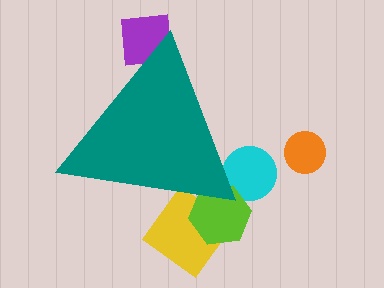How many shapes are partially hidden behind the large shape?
5 shapes are partially hidden.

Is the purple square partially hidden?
Yes, the purple square is partially hidden behind the teal triangle.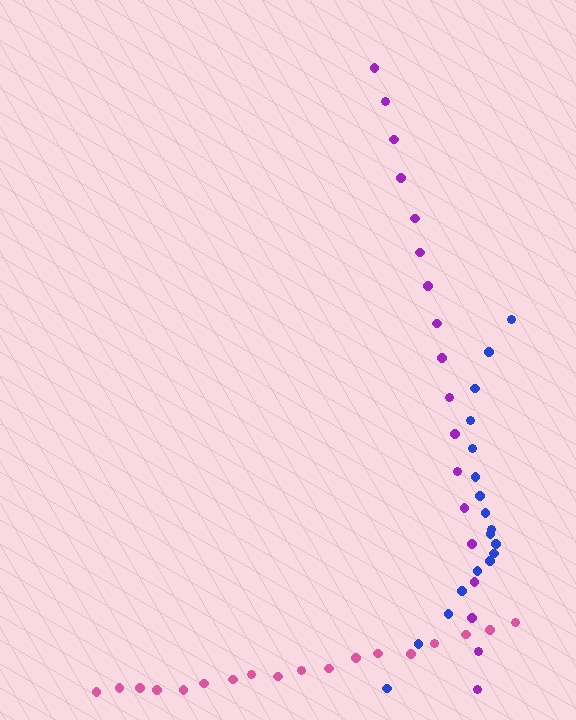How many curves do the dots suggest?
There are 3 distinct paths.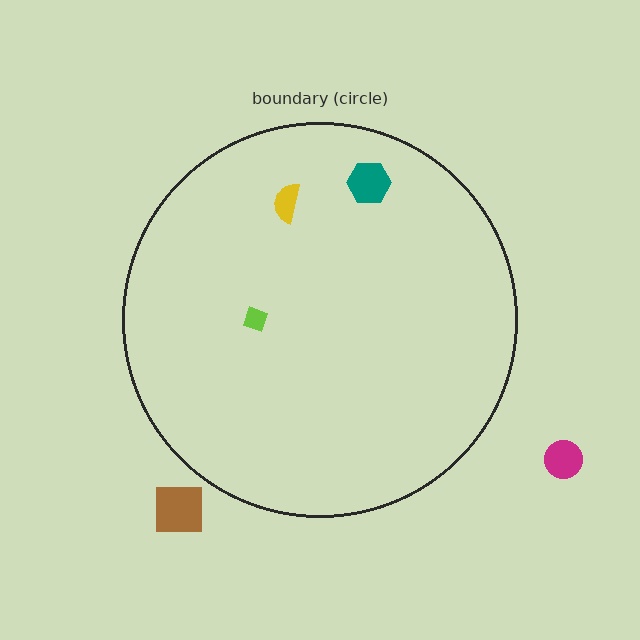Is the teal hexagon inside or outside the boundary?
Inside.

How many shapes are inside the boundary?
3 inside, 2 outside.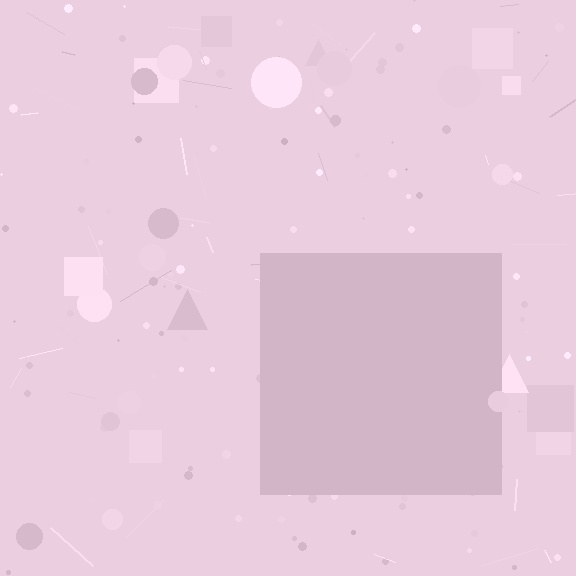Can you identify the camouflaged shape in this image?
The camouflaged shape is a square.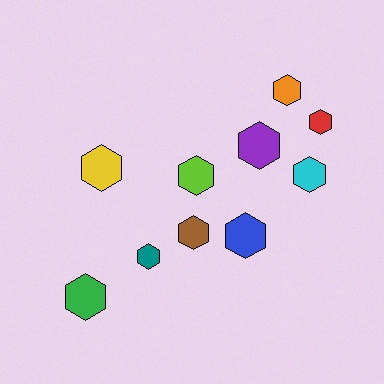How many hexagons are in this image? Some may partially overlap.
There are 10 hexagons.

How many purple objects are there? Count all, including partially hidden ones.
There is 1 purple object.